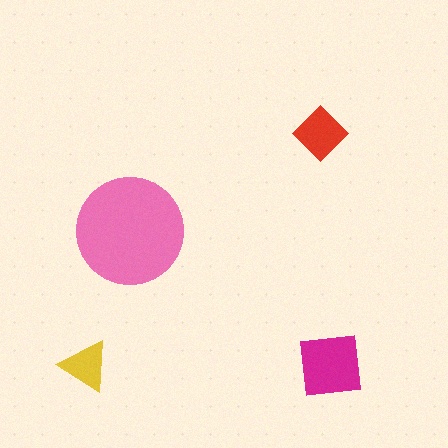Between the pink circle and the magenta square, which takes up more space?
The pink circle.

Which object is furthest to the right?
The magenta square is rightmost.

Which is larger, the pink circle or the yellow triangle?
The pink circle.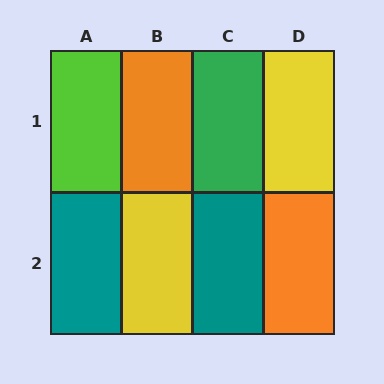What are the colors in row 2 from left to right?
Teal, yellow, teal, orange.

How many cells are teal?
2 cells are teal.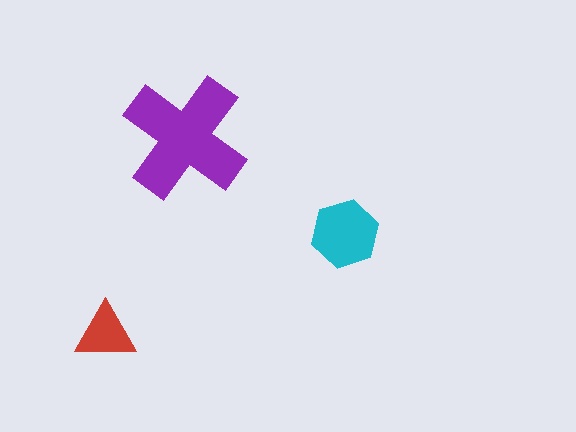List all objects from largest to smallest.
The purple cross, the cyan hexagon, the red triangle.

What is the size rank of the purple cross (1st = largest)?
1st.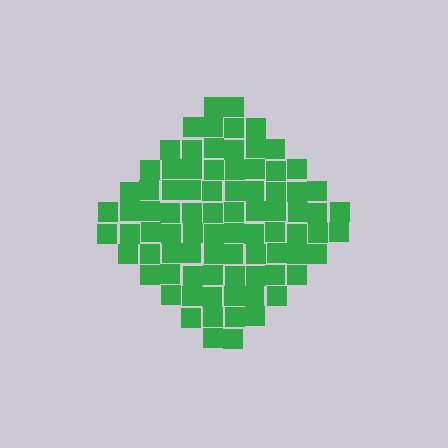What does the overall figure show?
The overall figure shows a diamond.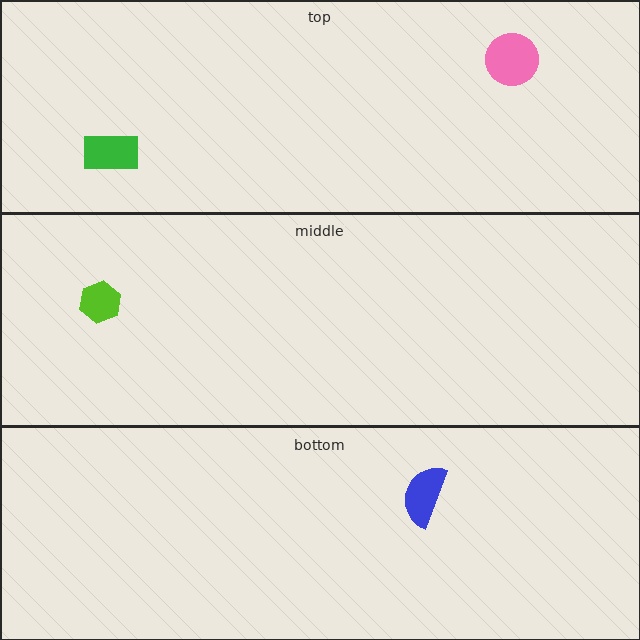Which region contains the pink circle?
The top region.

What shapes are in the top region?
The green rectangle, the pink circle.